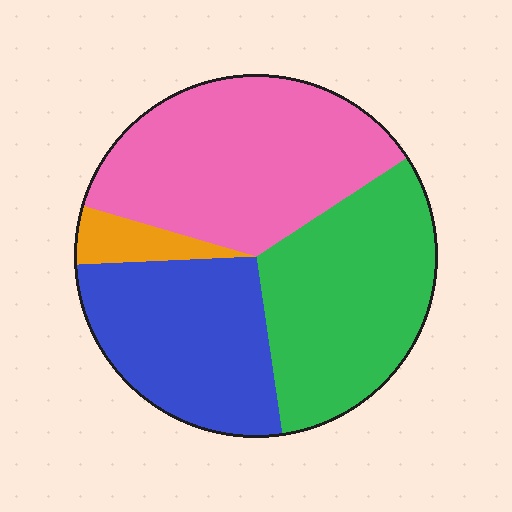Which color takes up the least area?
Orange, at roughly 5%.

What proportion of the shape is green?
Green covers about 30% of the shape.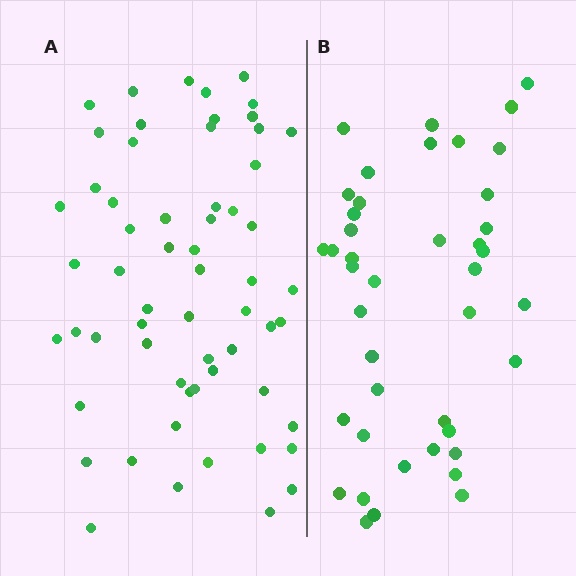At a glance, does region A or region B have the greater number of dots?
Region A (the left region) has more dots.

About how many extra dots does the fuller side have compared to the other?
Region A has approximately 20 more dots than region B.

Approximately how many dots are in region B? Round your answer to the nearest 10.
About 40 dots. (The exact count is 42, which rounds to 40.)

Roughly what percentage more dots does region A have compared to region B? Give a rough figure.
About 45% more.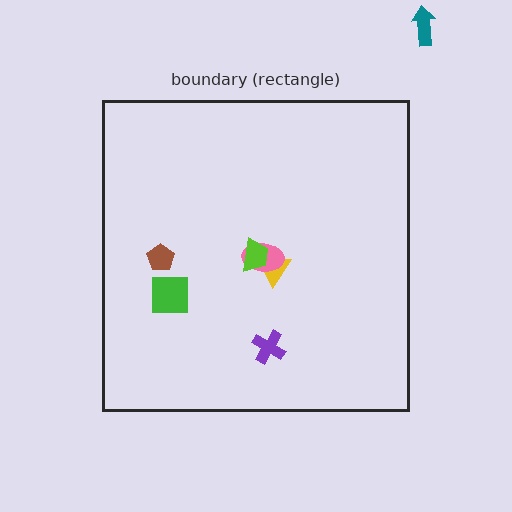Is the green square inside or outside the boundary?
Inside.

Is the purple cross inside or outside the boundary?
Inside.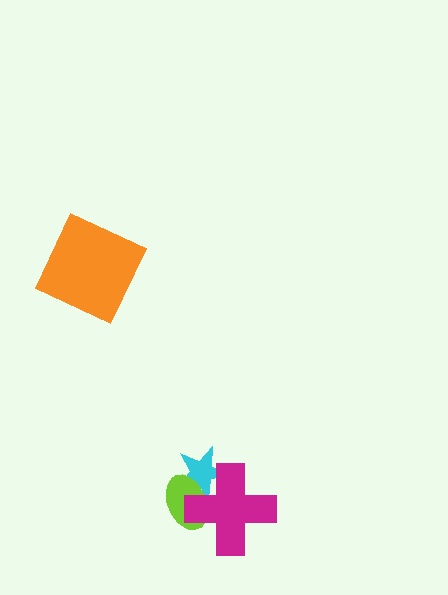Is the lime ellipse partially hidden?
Yes, it is partially covered by another shape.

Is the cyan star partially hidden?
Yes, it is partially covered by another shape.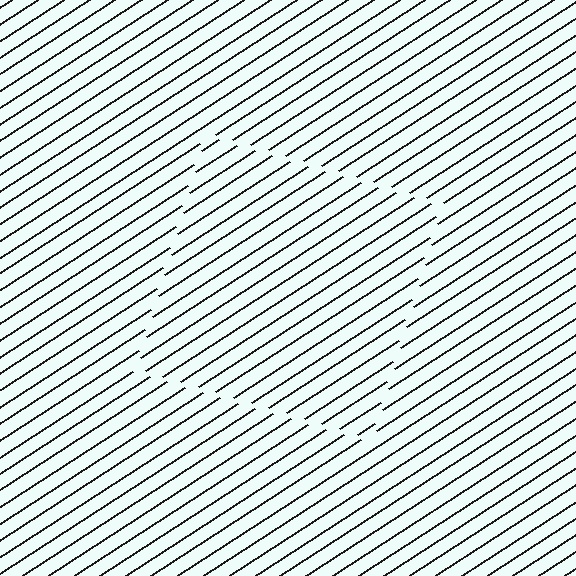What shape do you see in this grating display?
An illusory square. The interior of the shape contains the same grating, shifted by half a period — the contour is defined by the phase discontinuity where line-ends from the inner and outer gratings abut.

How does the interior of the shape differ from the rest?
The interior of the shape contains the same grating, shifted by half a period — the contour is defined by the phase discontinuity where line-ends from the inner and outer gratings abut.